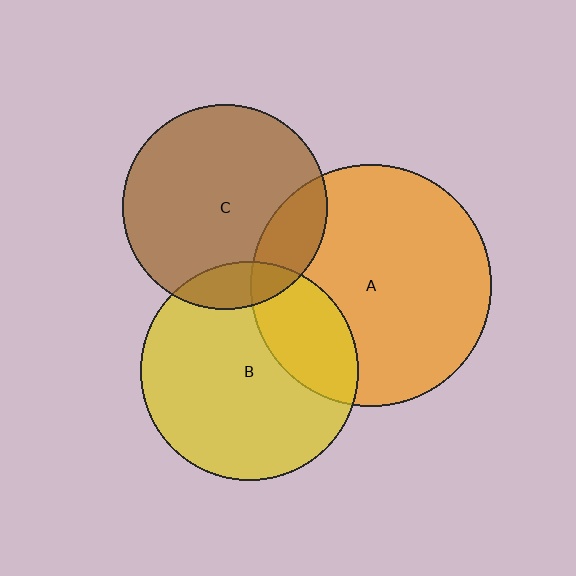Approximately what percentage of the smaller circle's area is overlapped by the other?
Approximately 10%.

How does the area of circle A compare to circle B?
Approximately 1.2 times.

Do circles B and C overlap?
Yes.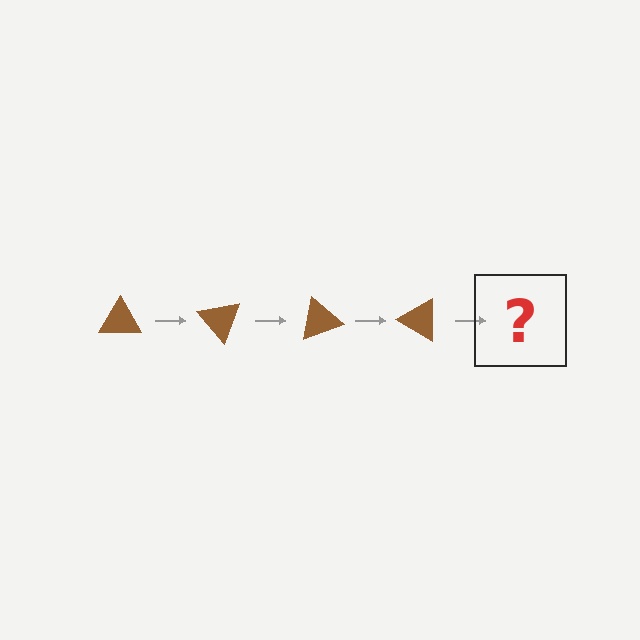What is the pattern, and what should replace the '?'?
The pattern is that the triangle rotates 50 degrees each step. The '?' should be a brown triangle rotated 200 degrees.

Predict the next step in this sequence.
The next step is a brown triangle rotated 200 degrees.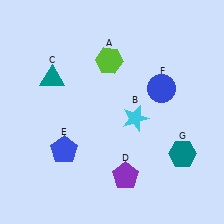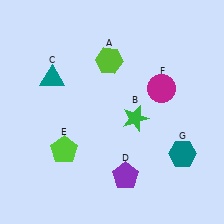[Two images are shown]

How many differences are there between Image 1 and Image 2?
There are 3 differences between the two images.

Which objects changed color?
B changed from cyan to green. E changed from blue to lime. F changed from blue to magenta.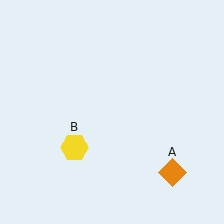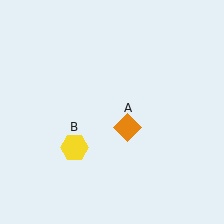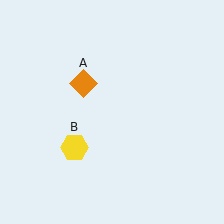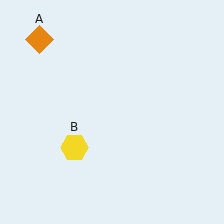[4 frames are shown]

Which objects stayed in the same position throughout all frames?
Yellow hexagon (object B) remained stationary.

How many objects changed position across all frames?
1 object changed position: orange diamond (object A).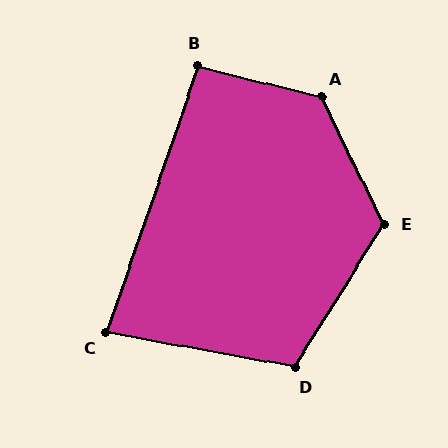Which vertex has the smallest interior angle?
C, at approximately 82 degrees.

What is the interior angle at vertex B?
Approximately 95 degrees (approximately right).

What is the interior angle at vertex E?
Approximately 122 degrees (obtuse).